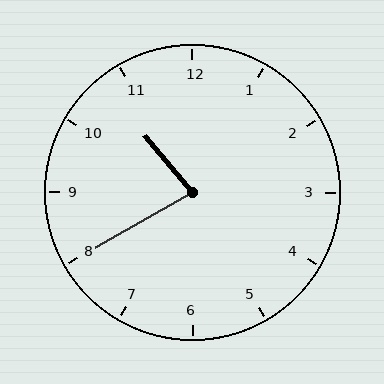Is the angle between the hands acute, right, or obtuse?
It is acute.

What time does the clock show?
10:40.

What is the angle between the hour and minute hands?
Approximately 80 degrees.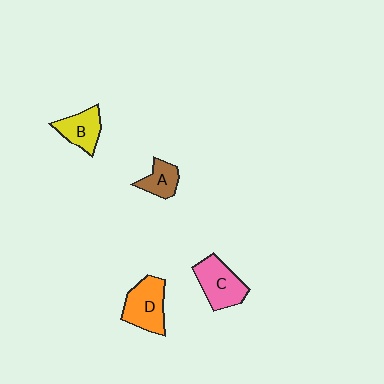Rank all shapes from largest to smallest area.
From largest to smallest: D (orange), C (pink), B (yellow), A (brown).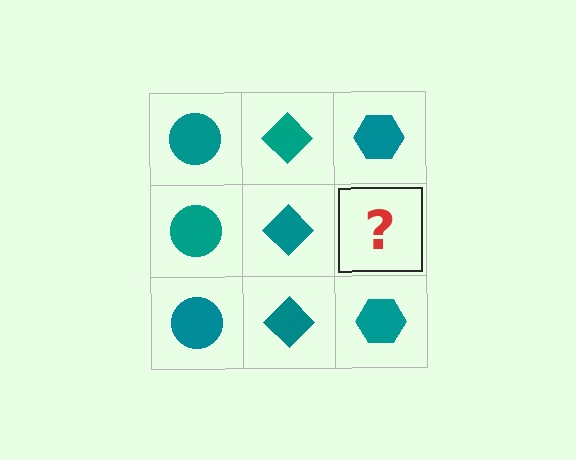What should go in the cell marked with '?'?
The missing cell should contain a teal hexagon.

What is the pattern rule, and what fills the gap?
The rule is that each column has a consistent shape. The gap should be filled with a teal hexagon.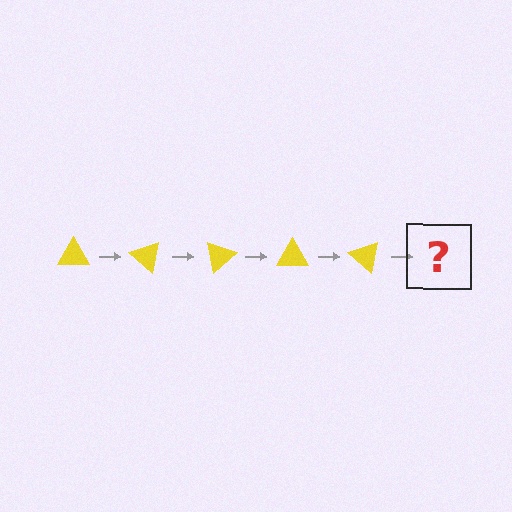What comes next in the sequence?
The next element should be a yellow triangle rotated 200 degrees.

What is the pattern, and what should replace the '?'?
The pattern is that the triangle rotates 40 degrees each step. The '?' should be a yellow triangle rotated 200 degrees.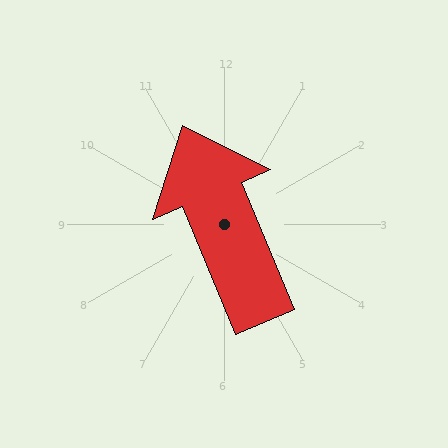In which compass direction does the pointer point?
Northwest.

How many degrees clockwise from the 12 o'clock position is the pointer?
Approximately 337 degrees.